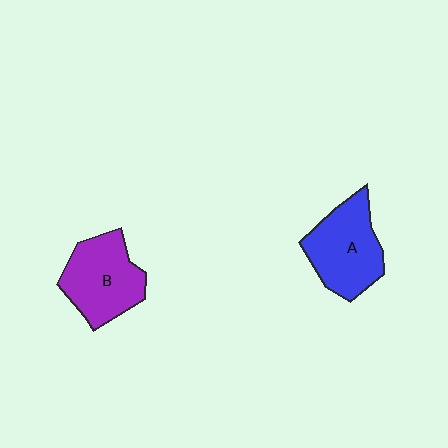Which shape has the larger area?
Shape A (blue).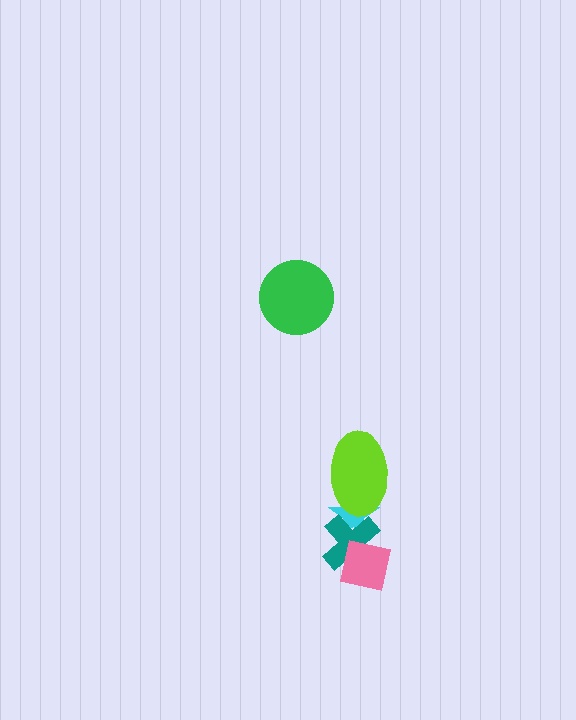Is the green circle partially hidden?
No, no other shape covers it.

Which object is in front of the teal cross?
The pink square is in front of the teal cross.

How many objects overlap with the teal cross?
2 objects overlap with the teal cross.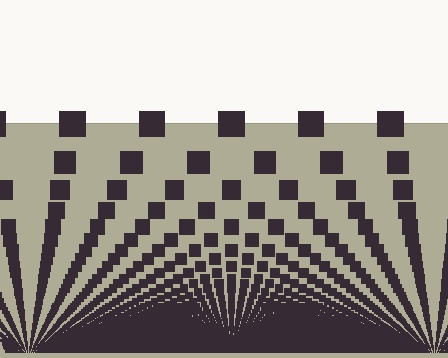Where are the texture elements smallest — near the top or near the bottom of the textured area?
Near the bottom.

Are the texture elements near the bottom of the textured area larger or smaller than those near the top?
Smaller. The gradient is inverted — elements near the bottom are smaller and denser.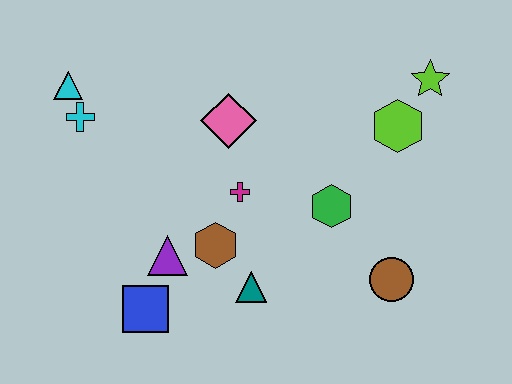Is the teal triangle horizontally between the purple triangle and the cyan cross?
No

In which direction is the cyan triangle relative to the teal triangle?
The cyan triangle is above the teal triangle.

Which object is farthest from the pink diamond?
The brown circle is farthest from the pink diamond.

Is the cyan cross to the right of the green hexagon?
No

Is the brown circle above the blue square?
Yes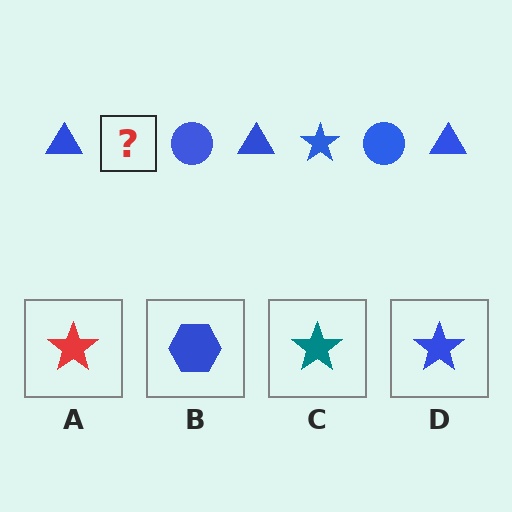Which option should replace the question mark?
Option D.